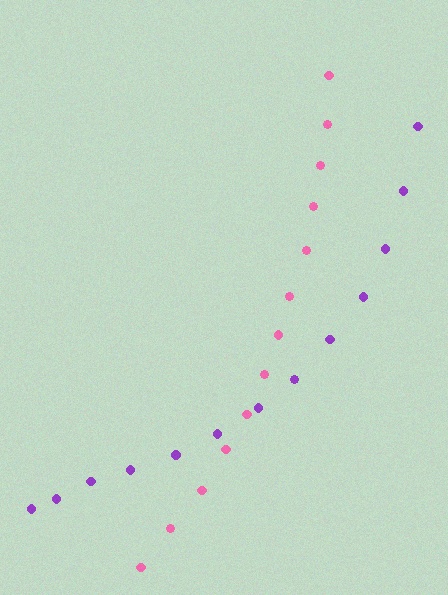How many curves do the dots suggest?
There are 2 distinct paths.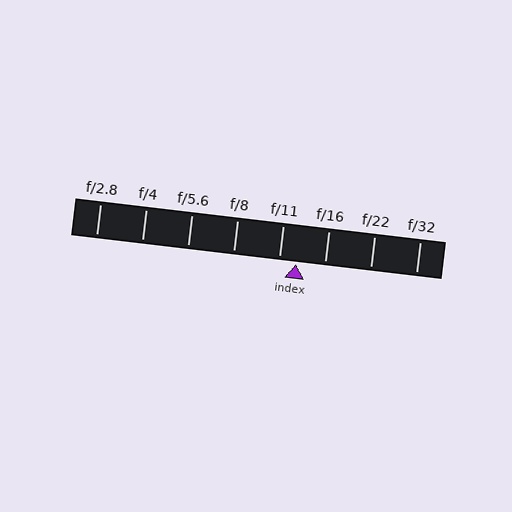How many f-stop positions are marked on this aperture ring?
There are 8 f-stop positions marked.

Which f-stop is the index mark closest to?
The index mark is closest to f/11.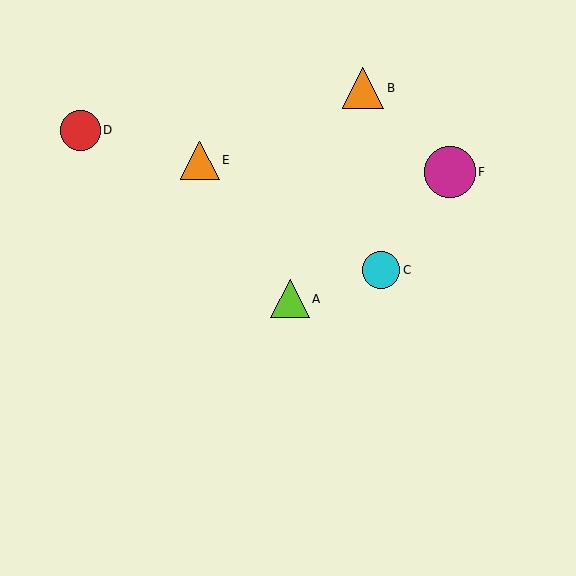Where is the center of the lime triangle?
The center of the lime triangle is at (290, 299).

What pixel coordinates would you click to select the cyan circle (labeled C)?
Click at (381, 270) to select the cyan circle C.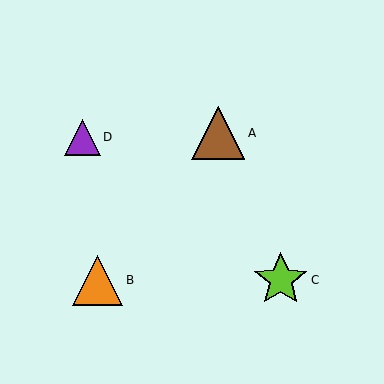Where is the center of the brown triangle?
The center of the brown triangle is at (218, 133).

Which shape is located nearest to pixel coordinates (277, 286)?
The lime star (labeled C) at (281, 280) is nearest to that location.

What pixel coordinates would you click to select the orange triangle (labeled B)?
Click at (97, 280) to select the orange triangle B.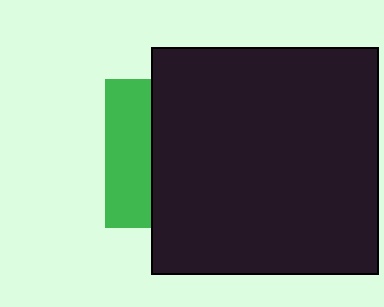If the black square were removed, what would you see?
You would see the complete green square.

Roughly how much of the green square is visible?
A small part of it is visible (roughly 31%).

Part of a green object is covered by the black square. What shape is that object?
It is a square.